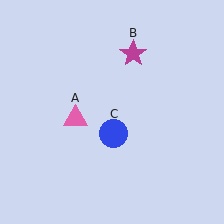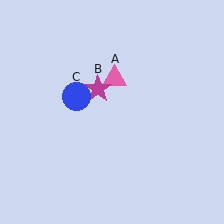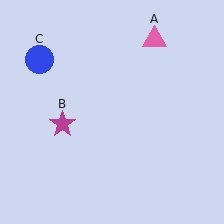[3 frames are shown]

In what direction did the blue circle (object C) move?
The blue circle (object C) moved up and to the left.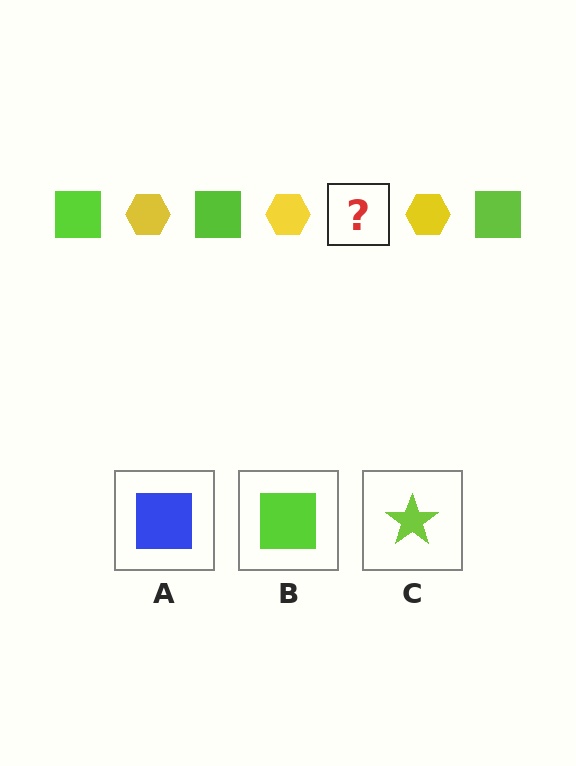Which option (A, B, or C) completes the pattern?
B.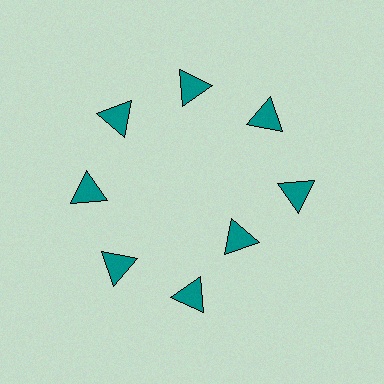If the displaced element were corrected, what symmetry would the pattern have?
It would have 8-fold rotational symmetry — the pattern would map onto itself every 45 degrees.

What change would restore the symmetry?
The symmetry would be restored by moving it outward, back onto the ring so that all 8 triangles sit at equal angles and equal distance from the center.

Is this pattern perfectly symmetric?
No. The 8 teal triangles are arranged in a ring, but one element near the 4 o'clock position is pulled inward toward the center, breaking the 8-fold rotational symmetry.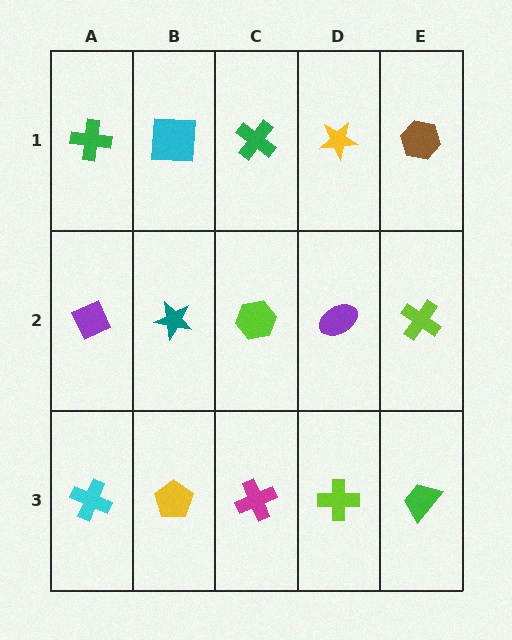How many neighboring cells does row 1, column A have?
2.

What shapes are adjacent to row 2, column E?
A brown hexagon (row 1, column E), a green trapezoid (row 3, column E), a purple ellipse (row 2, column D).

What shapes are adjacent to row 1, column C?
A lime hexagon (row 2, column C), a cyan square (row 1, column B), a yellow star (row 1, column D).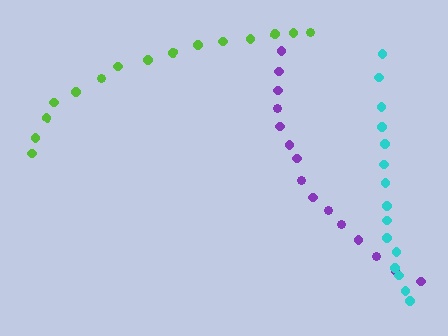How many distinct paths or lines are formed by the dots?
There are 3 distinct paths.